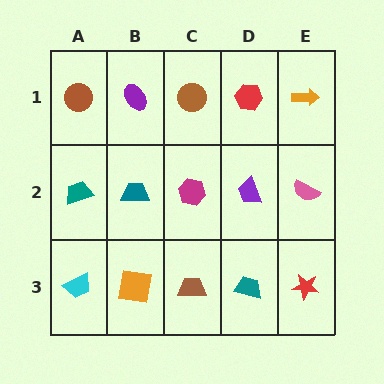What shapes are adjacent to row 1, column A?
A teal trapezoid (row 2, column A), a purple ellipse (row 1, column B).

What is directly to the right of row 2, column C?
A purple trapezoid.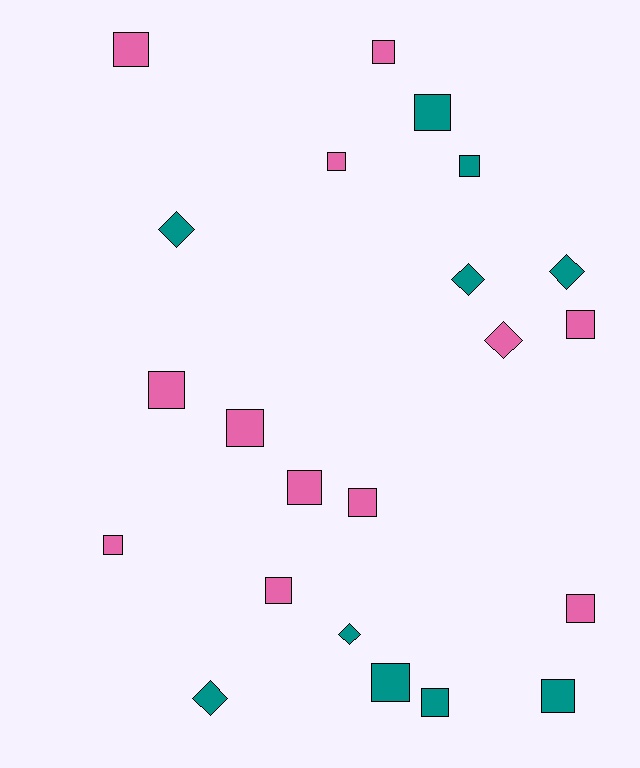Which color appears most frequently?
Pink, with 12 objects.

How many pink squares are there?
There are 11 pink squares.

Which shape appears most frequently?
Square, with 16 objects.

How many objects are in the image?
There are 22 objects.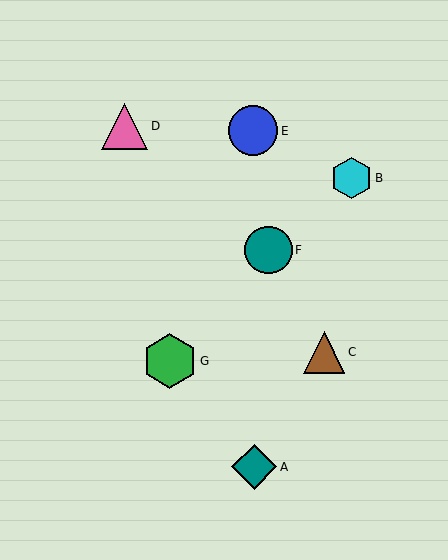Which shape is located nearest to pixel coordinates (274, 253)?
The teal circle (labeled F) at (269, 250) is nearest to that location.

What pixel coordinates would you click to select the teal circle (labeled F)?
Click at (269, 250) to select the teal circle F.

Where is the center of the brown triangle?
The center of the brown triangle is at (324, 352).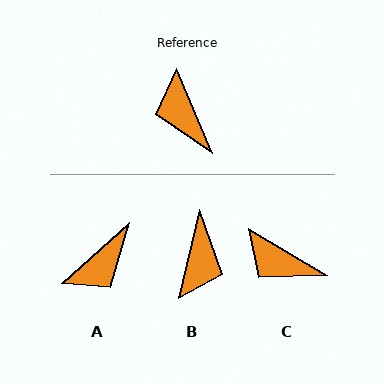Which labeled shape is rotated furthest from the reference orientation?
B, about 144 degrees away.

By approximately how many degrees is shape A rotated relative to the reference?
Approximately 109 degrees counter-clockwise.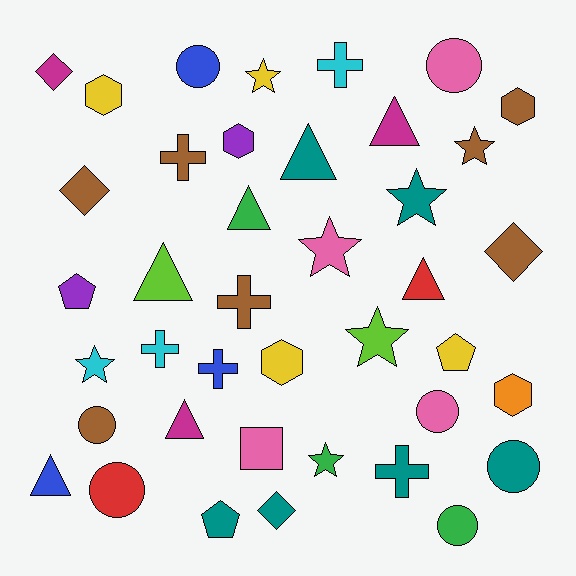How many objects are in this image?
There are 40 objects.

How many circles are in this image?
There are 7 circles.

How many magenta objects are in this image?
There are 3 magenta objects.